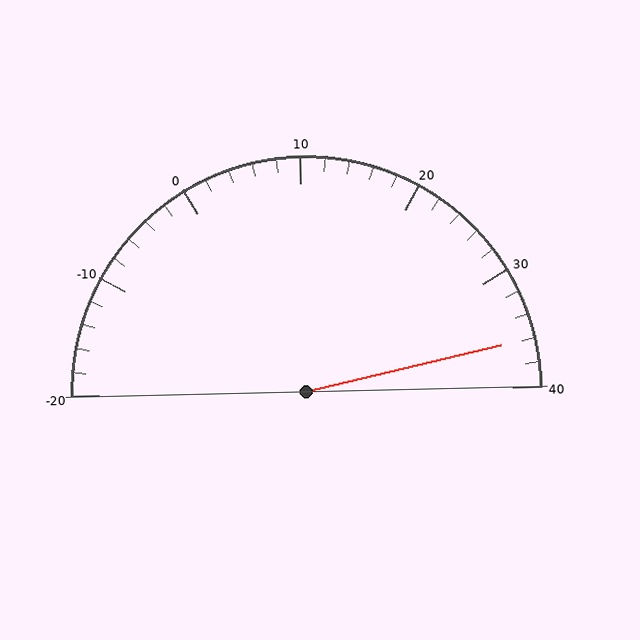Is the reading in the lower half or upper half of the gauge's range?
The reading is in the upper half of the range (-20 to 40).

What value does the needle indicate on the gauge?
The needle indicates approximately 36.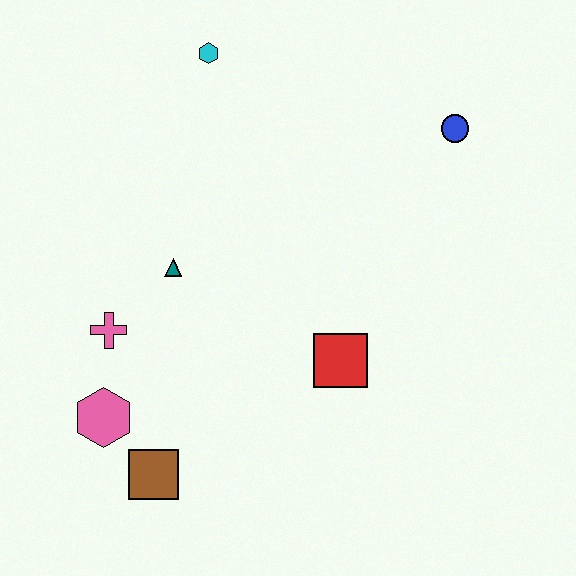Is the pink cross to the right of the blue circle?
No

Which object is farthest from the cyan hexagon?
The brown square is farthest from the cyan hexagon.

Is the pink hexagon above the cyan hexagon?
No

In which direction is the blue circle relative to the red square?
The blue circle is above the red square.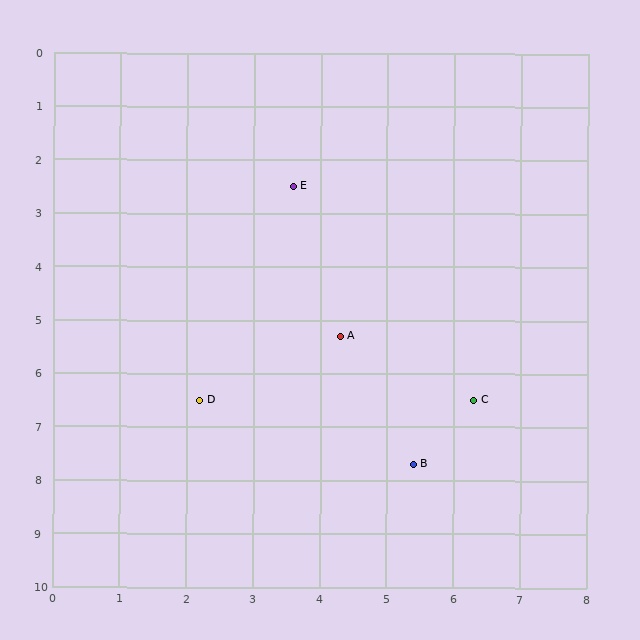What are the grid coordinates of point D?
Point D is at approximately (2.2, 6.5).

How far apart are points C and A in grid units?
Points C and A are about 2.3 grid units apart.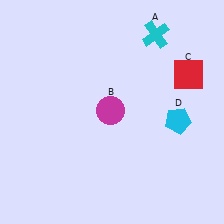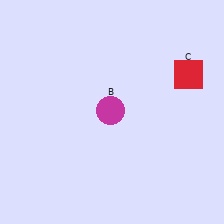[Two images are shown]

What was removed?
The cyan cross (A), the cyan pentagon (D) were removed in Image 2.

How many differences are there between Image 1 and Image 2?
There are 2 differences between the two images.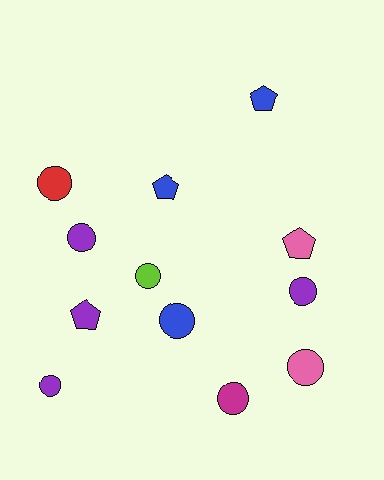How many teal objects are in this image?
There are no teal objects.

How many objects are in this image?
There are 12 objects.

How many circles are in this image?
There are 8 circles.